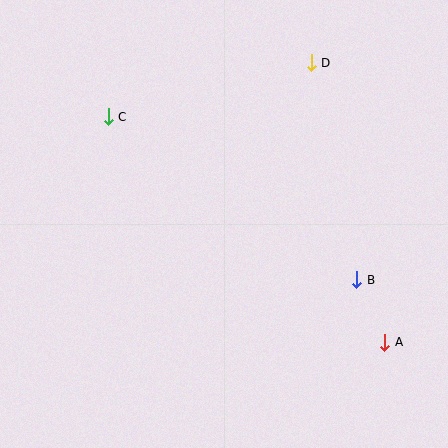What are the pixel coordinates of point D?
Point D is at (311, 63).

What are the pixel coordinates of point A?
Point A is at (385, 342).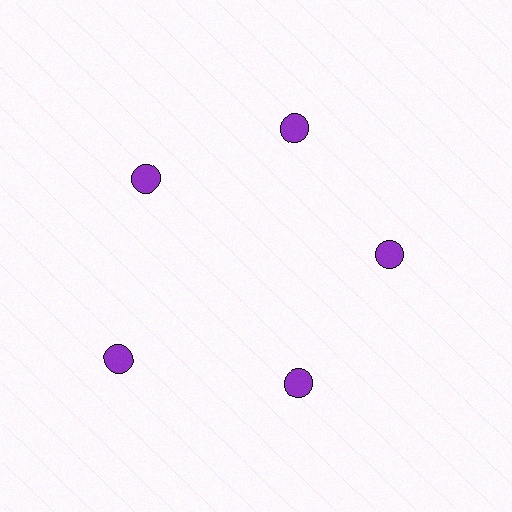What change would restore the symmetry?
The symmetry would be restored by moving it inward, back onto the ring so that all 5 circles sit at equal angles and equal distance from the center.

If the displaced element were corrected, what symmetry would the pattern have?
It would have 5-fold rotational symmetry — the pattern would map onto itself every 72 degrees.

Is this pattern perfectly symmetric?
No. The 5 purple circles are arranged in a ring, but one element near the 8 o'clock position is pushed outward from the center, breaking the 5-fold rotational symmetry.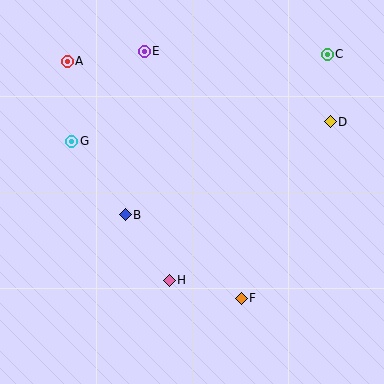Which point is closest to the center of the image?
Point B at (125, 215) is closest to the center.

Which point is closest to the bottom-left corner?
Point H is closest to the bottom-left corner.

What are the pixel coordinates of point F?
Point F is at (241, 298).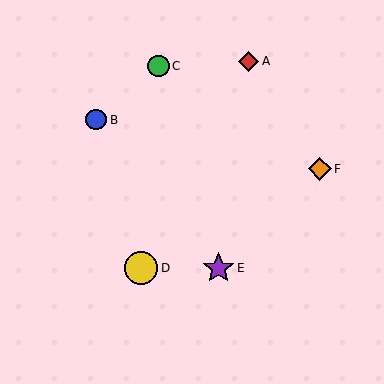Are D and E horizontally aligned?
Yes, both are at y≈268.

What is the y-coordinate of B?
Object B is at y≈120.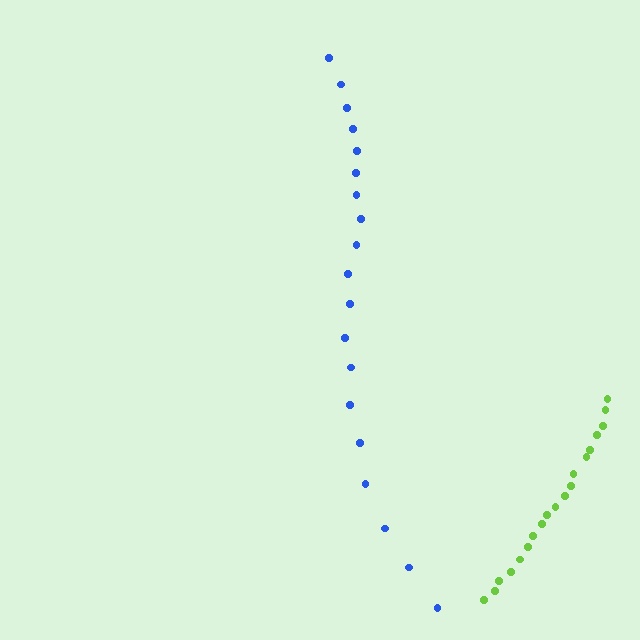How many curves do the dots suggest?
There are 2 distinct paths.